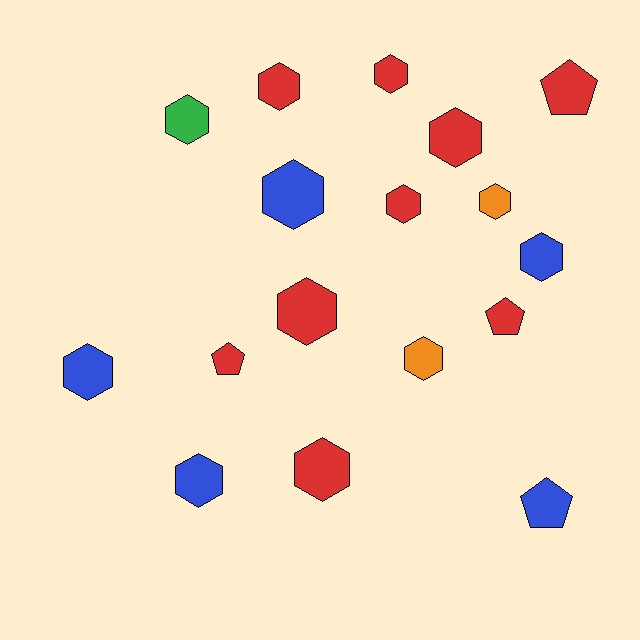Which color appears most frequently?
Red, with 9 objects.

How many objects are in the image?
There are 17 objects.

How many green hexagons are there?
There is 1 green hexagon.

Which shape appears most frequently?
Hexagon, with 13 objects.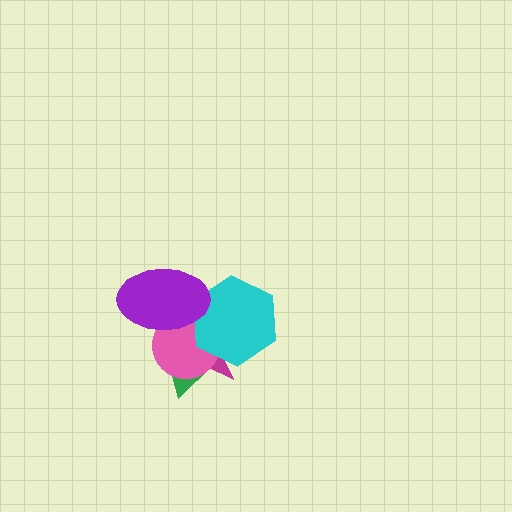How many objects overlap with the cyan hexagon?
3 objects overlap with the cyan hexagon.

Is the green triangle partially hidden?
Yes, it is partially covered by another shape.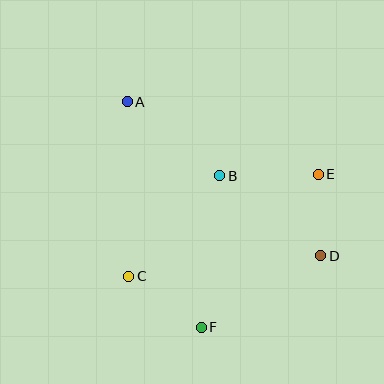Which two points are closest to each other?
Points D and E are closest to each other.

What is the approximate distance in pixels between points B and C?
The distance between B and C is approximately 135 pixels.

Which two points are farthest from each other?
Points A and D are farthest from each other.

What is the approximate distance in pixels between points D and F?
The distance between D and F is approximately 139 pixels.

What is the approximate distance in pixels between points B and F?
The distance between B and F is approximately 152 pixels.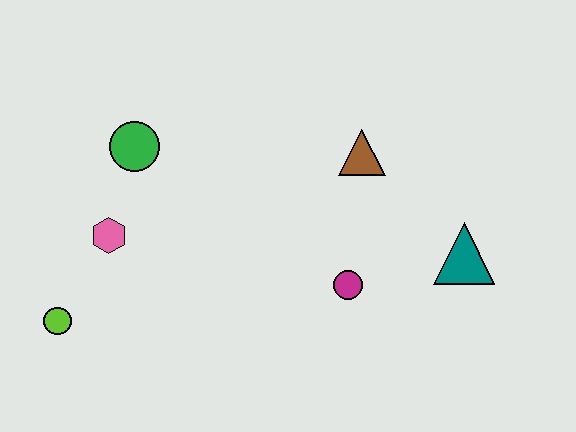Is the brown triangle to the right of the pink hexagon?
Yes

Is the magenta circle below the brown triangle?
Yes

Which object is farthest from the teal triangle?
The lime circle is farthest from the teal triangle.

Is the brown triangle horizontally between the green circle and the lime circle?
No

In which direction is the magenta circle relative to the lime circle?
The magenta circle is to the right of the lime circle.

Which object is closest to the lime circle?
The pink hexagon is closest to the lime circle.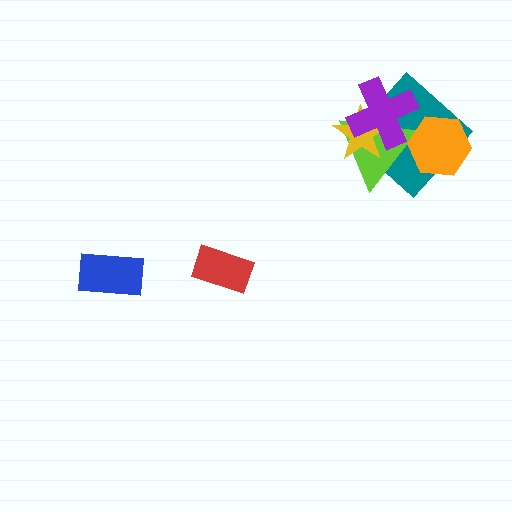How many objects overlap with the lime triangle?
4 objects overlap with the lime triangle.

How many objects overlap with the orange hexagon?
2 objects overlap with the orange hexagon.